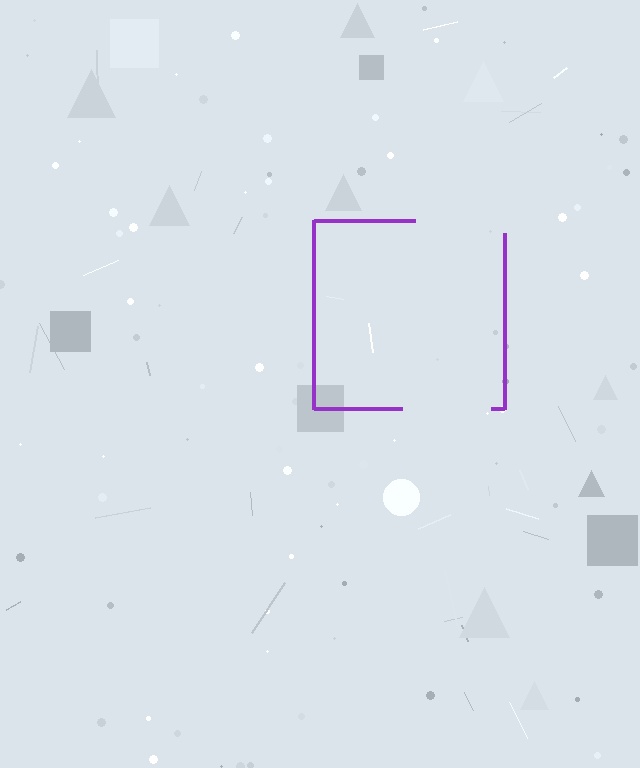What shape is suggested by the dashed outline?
The dashed outline suggests a square.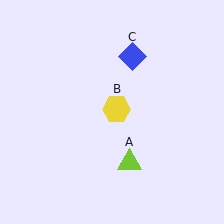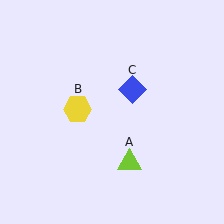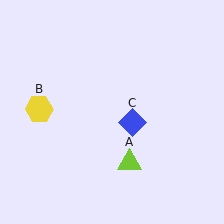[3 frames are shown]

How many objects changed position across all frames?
2 objects changed position: yellow hexagon (object B), blue diamond (object C).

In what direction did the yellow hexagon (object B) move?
The yellow hexagon (object B) moved left.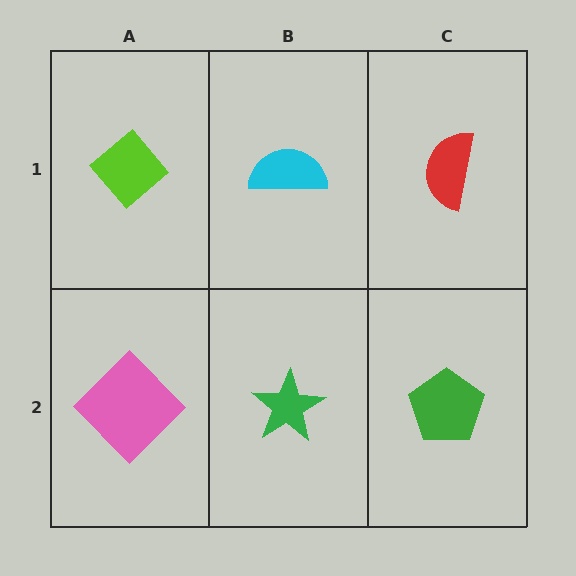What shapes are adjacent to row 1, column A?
A pink diamond (row 2, column A), a cyan semicircle (row 1, column B).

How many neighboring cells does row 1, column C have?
2.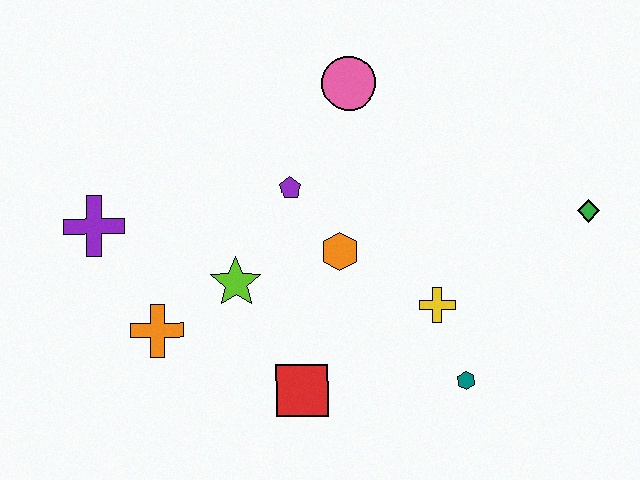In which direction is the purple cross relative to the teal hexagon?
The purple cross is to the left of the teal hexagon.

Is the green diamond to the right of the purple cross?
Yes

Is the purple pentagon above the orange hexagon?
Yes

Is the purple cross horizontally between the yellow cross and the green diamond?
No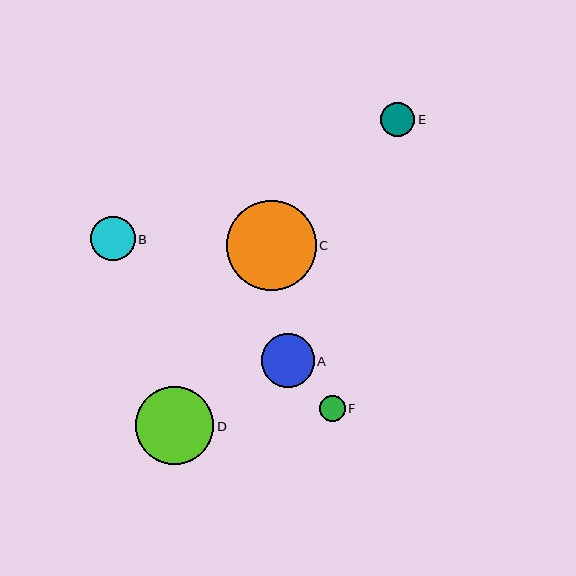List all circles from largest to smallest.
From largest to smallest: C, D, A, B, E, F.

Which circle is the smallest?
Circle F is the smallest with a size of approximately 26 pixels.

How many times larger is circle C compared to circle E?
Circle C is approximately 2.7 times the size of circle E.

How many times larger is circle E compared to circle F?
Circle E is approximately 1.3 times the size of circle F.